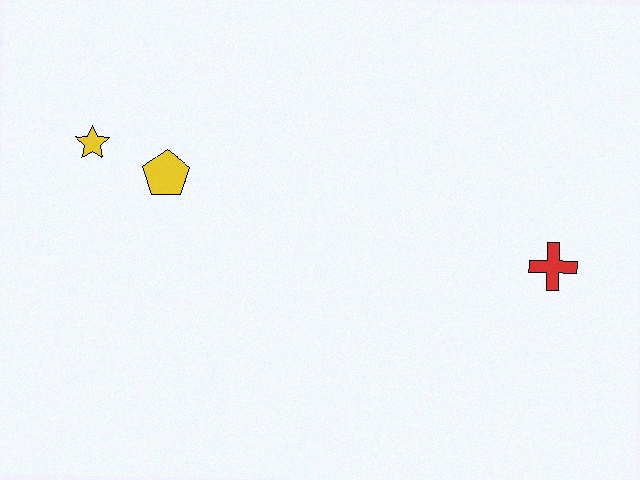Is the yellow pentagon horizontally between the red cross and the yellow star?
Yes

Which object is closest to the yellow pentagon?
The yellow star is closest to the yellow pentagon.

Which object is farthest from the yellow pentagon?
The red cross is farthest from the yellow pentagon.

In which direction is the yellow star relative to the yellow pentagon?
The yellow star is to the left of the yellow pentagon.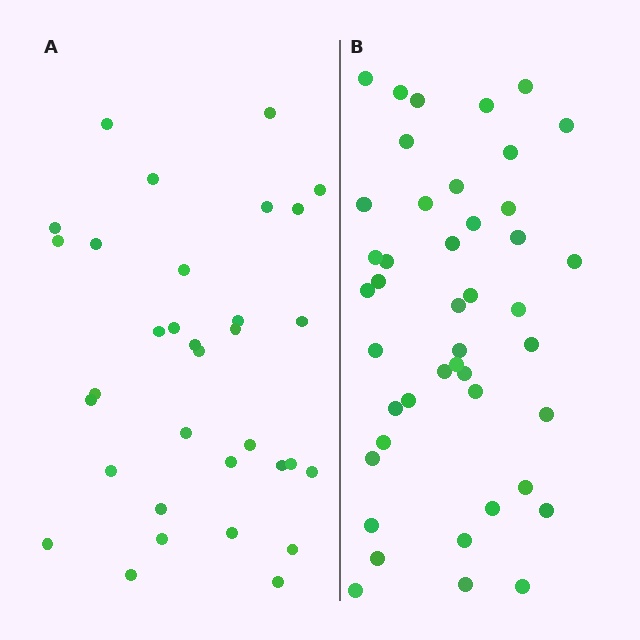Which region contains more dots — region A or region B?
Region B (the right region) has more dots.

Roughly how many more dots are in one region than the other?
Region B has roughly 12 or so more dots than region A.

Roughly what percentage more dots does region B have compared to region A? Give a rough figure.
About 35% more.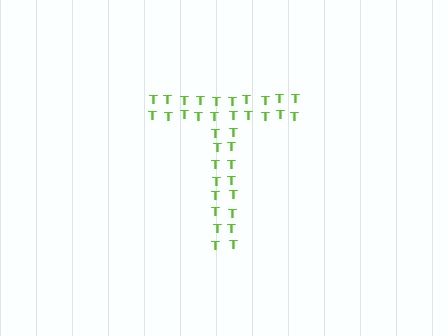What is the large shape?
The large shape is the letter T.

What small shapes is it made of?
It is made of small letter T's.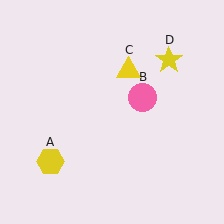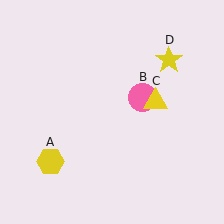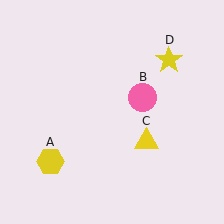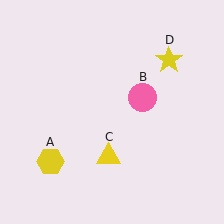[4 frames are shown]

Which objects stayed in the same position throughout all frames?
Yellow hexagon (object A) and pink circle (object B) and yellow star (object D) remained stationary.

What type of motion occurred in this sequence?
The yellow triangle (object C) rotated clockwise around the center of the scene.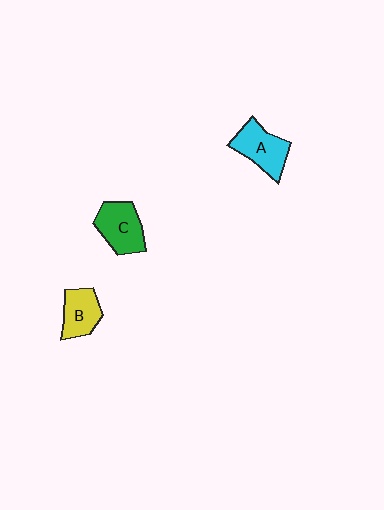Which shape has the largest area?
Shape A (cyan).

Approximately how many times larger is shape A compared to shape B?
Approximately 1.2 times.